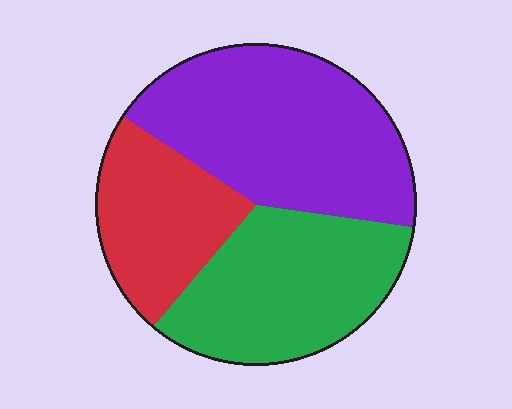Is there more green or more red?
Green.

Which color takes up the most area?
Purple, at roughly 45%.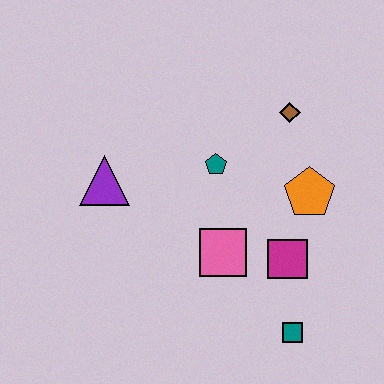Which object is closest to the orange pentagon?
The magenta square is closest to the orange pentagon.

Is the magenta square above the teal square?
Yes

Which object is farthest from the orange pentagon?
The purple triangle is farthest from the orange pentagon.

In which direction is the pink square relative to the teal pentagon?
The pink square is below the teal pentagon.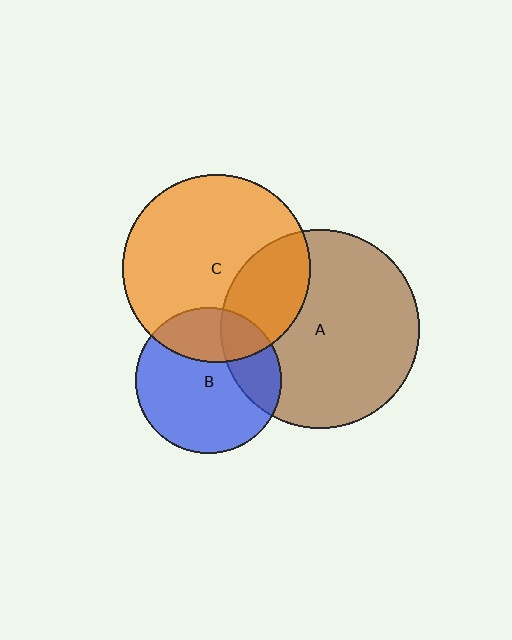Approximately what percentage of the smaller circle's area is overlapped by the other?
Approximately 30%.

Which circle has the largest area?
Circle A (brown).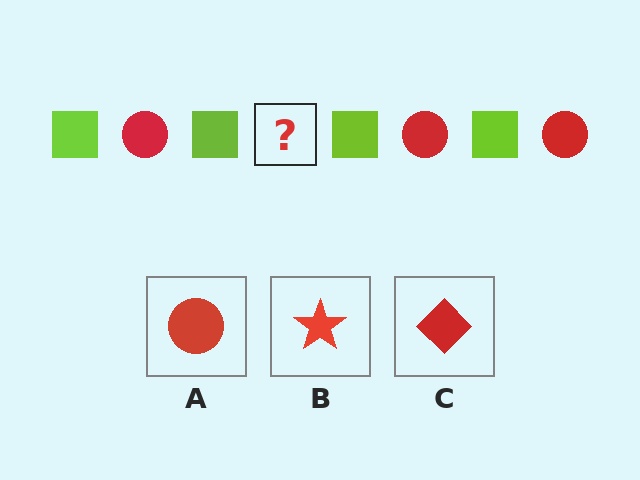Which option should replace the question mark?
Option A.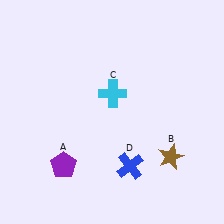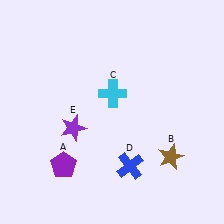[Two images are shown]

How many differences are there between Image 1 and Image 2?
There is 1 difference between the two images.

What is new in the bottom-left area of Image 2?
A purple star (E) was added in the bottom-left area of Image 2.